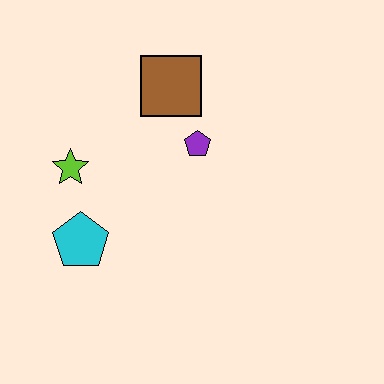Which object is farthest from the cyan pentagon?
The brown square is farthest from the cyan pentagon.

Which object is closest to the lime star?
The cyan pentagon is closest to the lime star.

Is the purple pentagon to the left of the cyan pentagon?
No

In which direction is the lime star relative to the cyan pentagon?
The lime star is above the cyan pentagon.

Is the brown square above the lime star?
Yes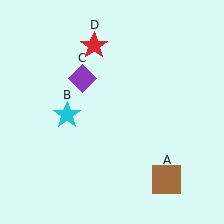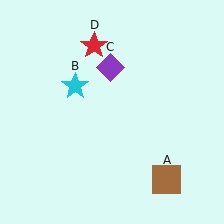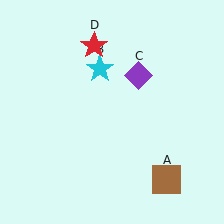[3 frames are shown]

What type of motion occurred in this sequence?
The cyan star (object B), purple diamond (object C) rotated clockwise around the center of the scene.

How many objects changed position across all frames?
2 objects changed position: cyan star (object B), purple diamond (object C).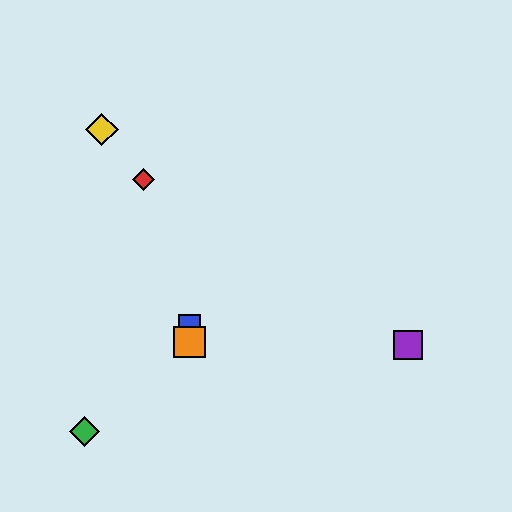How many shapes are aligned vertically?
2 shapes (the blue square, the orange square) are aligned vertically.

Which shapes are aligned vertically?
The blue square, the orange square are aligned vertically.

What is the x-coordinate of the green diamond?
The green diamond is at x≈85.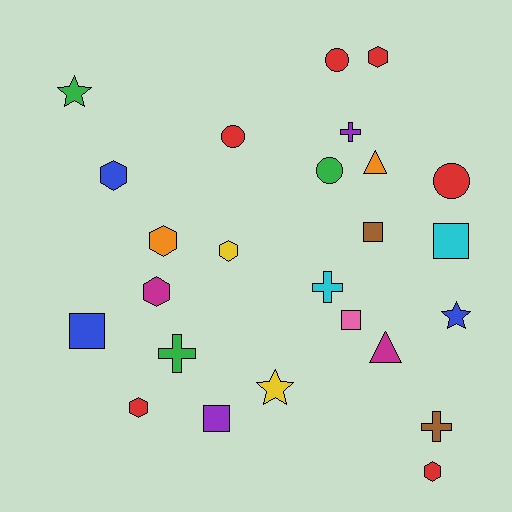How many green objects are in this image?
There are 3 green objects.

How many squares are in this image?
There are 5 squares.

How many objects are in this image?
There are 25 objects.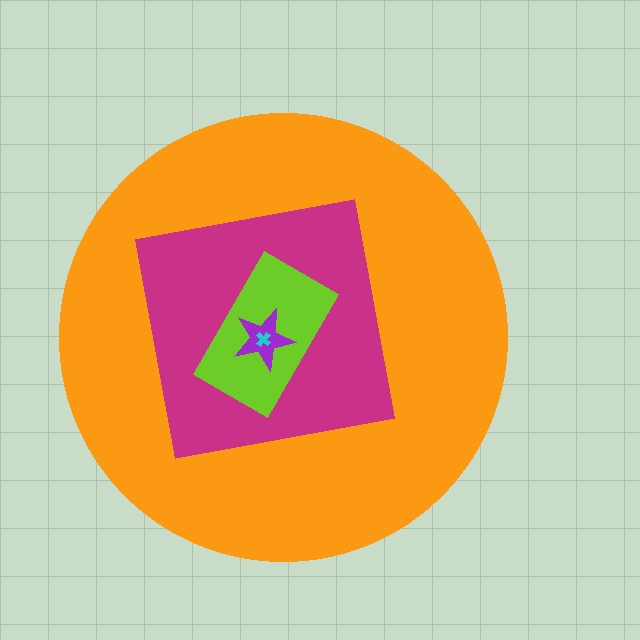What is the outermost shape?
The orange circle.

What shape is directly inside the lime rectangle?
The purple star.